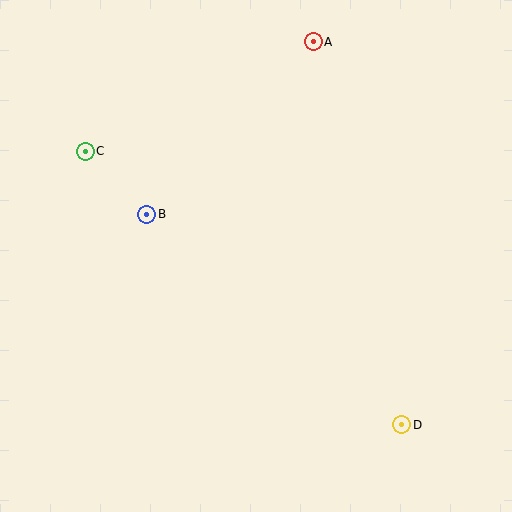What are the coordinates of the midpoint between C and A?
The midpoint between C and A is at (199, 97).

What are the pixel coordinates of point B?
Point B is at (147, 214).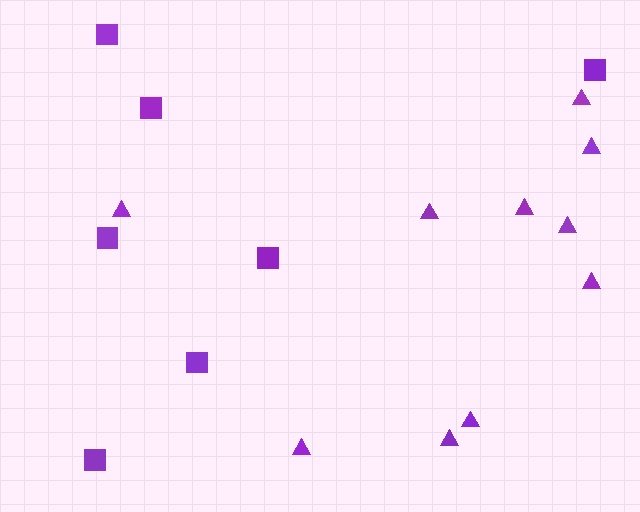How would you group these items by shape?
There are 2 groups: one group of squares (7) and one group of triangles (10).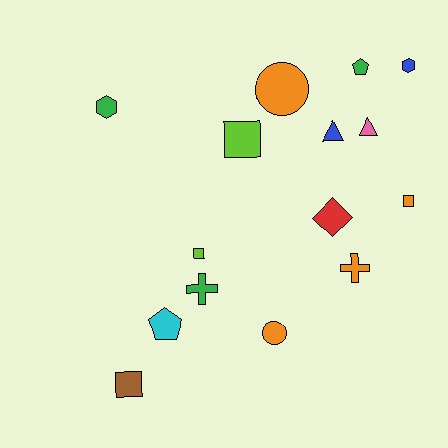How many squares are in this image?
There are 4 squares.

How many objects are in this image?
There are 15 objects.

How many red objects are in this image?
There is 1 red object.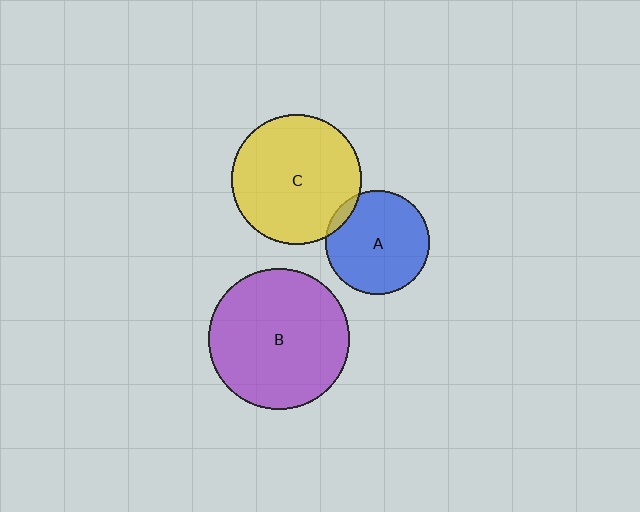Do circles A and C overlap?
Yes.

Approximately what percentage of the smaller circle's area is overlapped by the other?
Approximately 5%.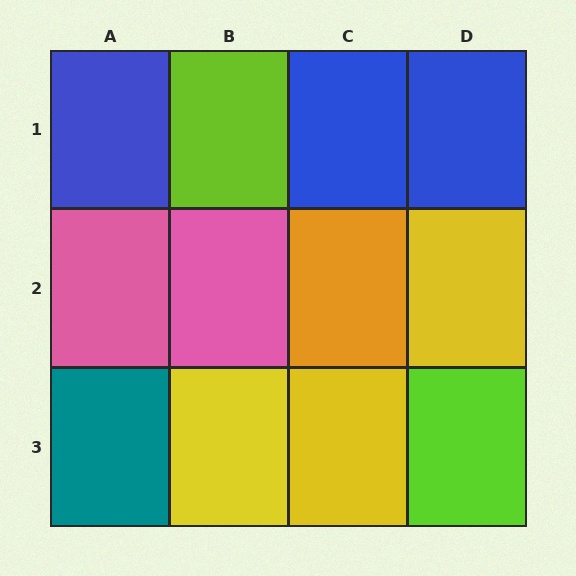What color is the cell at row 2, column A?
Pink.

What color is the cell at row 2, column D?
Yellow.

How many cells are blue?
3 cells are blue.